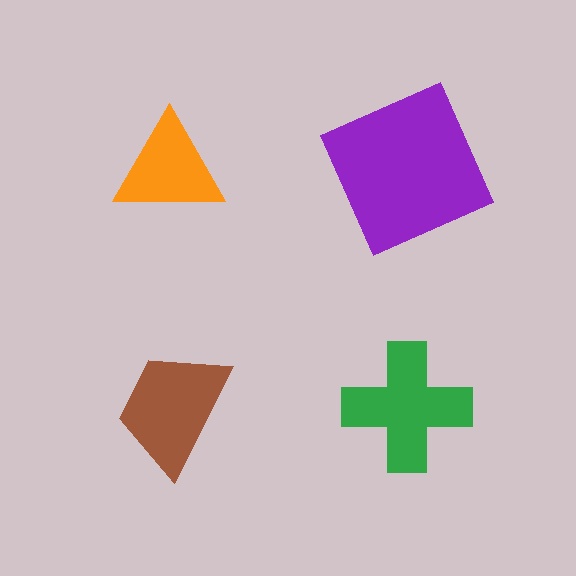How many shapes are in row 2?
2 shapes.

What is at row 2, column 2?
A green cross.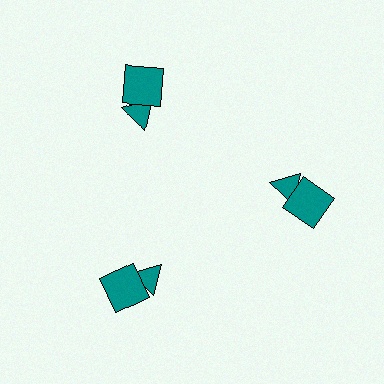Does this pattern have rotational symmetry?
Yes, this pattern has 3-fold rotational symmetry. It looks the same after rotating 120 degrees around the center.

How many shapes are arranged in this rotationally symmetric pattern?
There are 6 shapes, arranged in 3 groups of 2.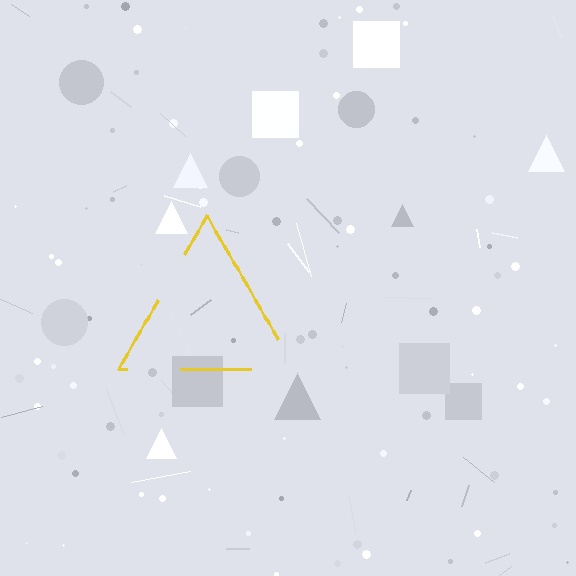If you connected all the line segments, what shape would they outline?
They would outline a triangle.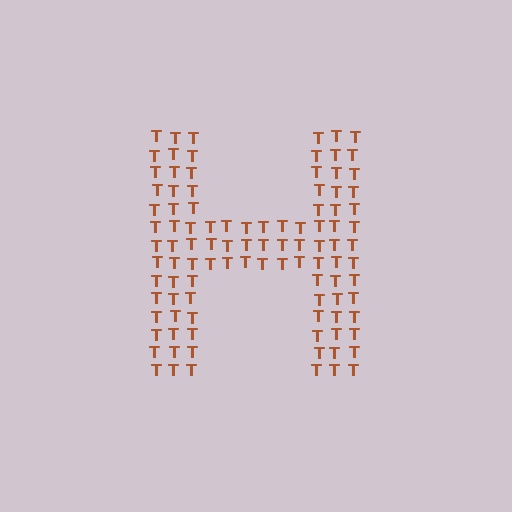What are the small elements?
The small elements are letter T's.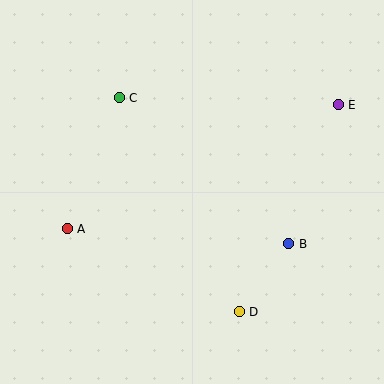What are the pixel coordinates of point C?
Point C is at (119, 98).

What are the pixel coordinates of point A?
Point A is at (67, 229).